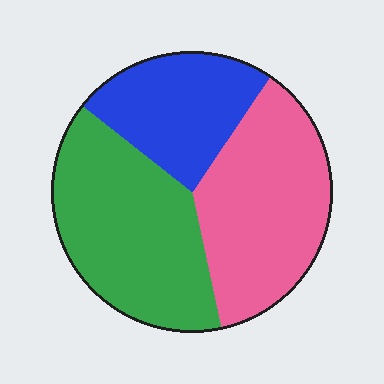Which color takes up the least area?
Blue, at roughly 25%.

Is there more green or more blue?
Green.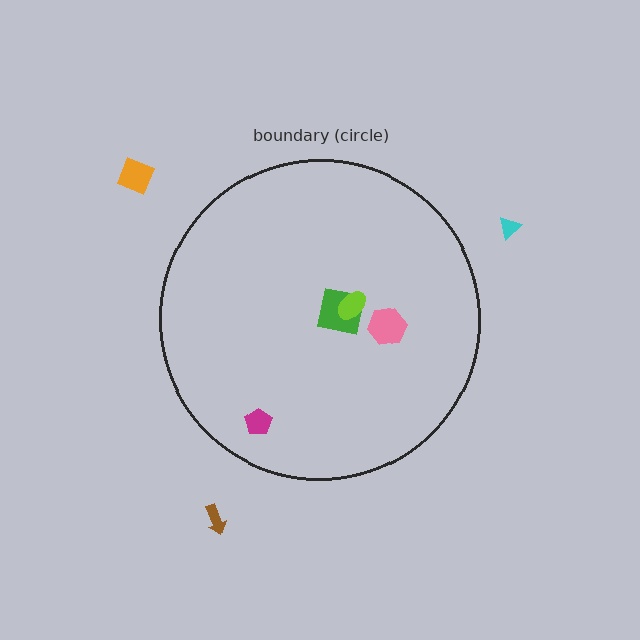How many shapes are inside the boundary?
4 inside, 3 outside.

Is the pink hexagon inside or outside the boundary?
Inside.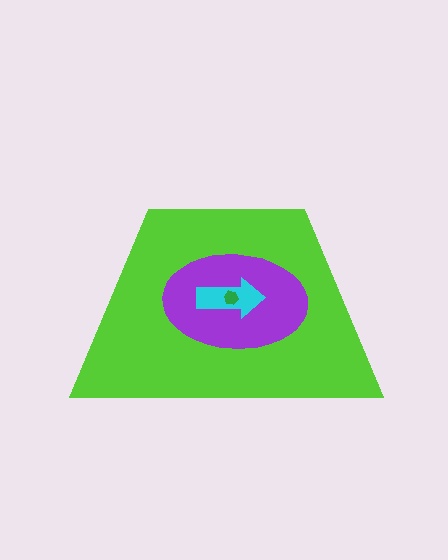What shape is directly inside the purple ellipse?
The cyan arrow.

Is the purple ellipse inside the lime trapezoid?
Yes.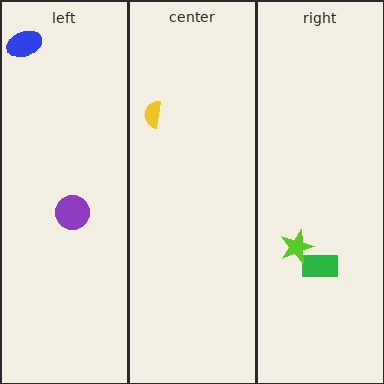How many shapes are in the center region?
1.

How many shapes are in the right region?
2.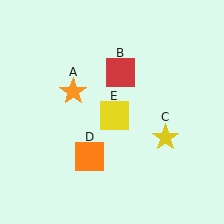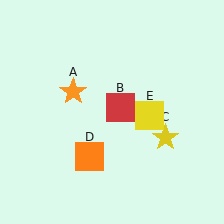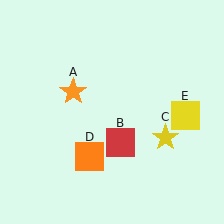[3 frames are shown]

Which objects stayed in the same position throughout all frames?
Orange star (object A) and yellow star (object C) and orange square (object D) remained stationary.